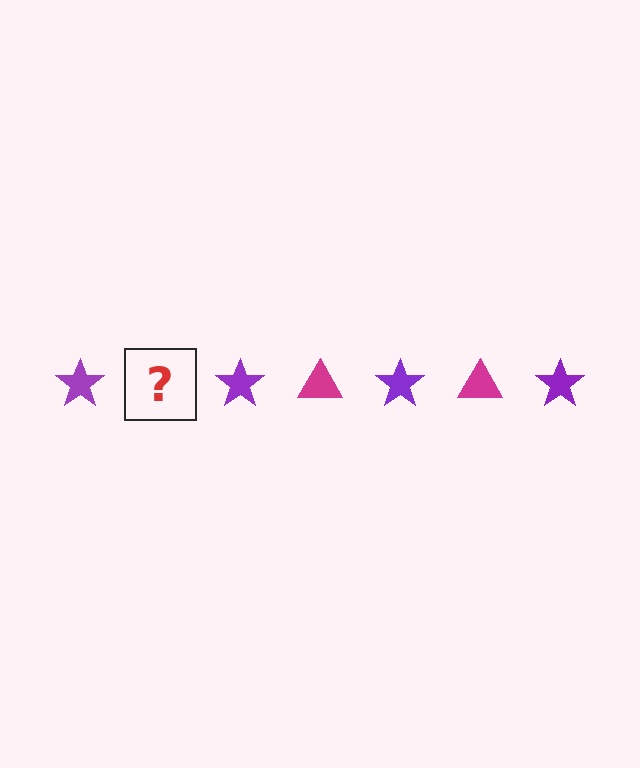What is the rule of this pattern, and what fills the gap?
The rule is that the pattern alternates between purple star and magenta triangle. The gap should be filled with a magenta triangle.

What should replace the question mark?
The question mark should be replaced with a magenta triangle.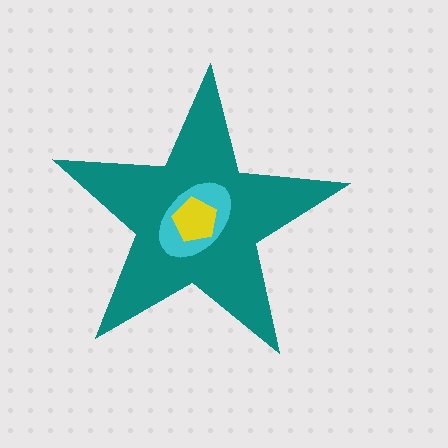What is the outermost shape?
The teal star.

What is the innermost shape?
The yellow pentagon.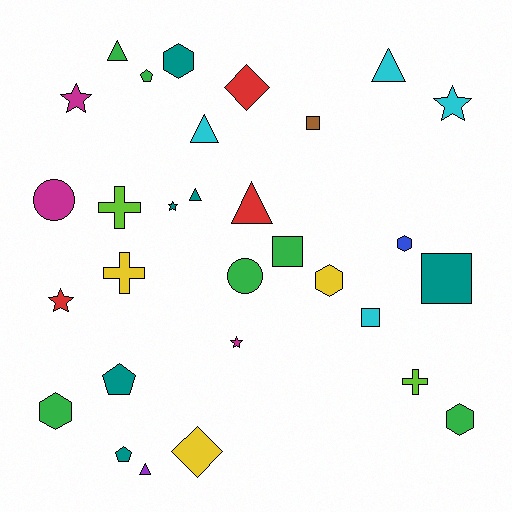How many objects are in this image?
There are 30 objects.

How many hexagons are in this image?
There are 5 hexagons.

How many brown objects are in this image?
There is 1 brown object.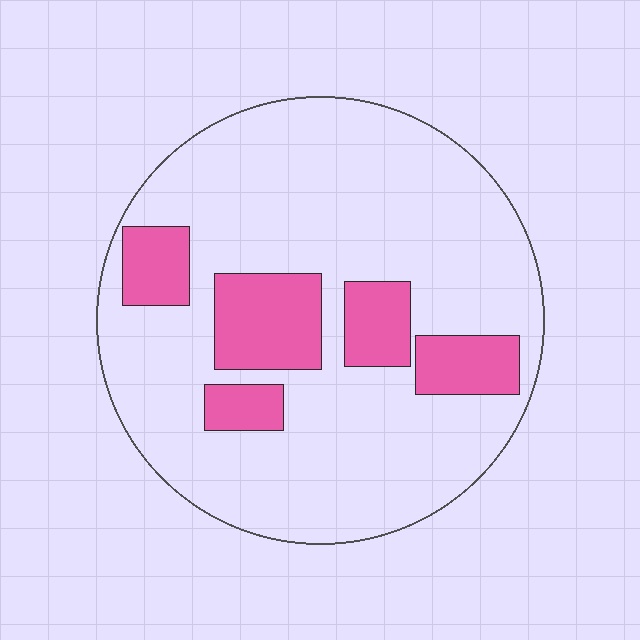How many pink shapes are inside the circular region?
5.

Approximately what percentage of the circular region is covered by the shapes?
Approximately 20%.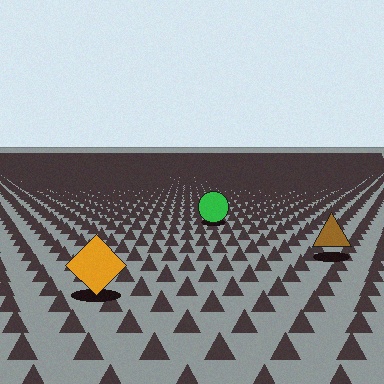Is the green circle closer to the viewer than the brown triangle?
No. The brown triangle is closer — you can tell from the texture gradient: the ground texture is coarser near it.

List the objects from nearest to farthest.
From nearest to farthest: the orange diamond, the brown triangle, the green circle.